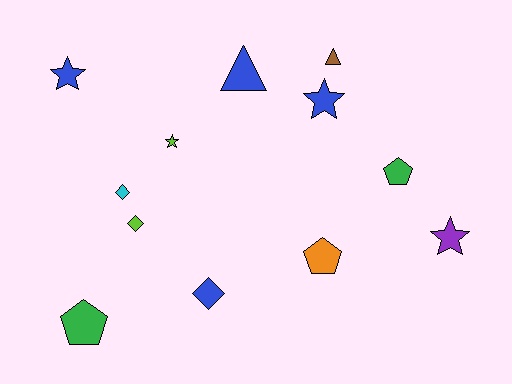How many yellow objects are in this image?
There are no yellow objects.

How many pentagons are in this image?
There are 3 pentagons.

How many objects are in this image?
There are 12 objects.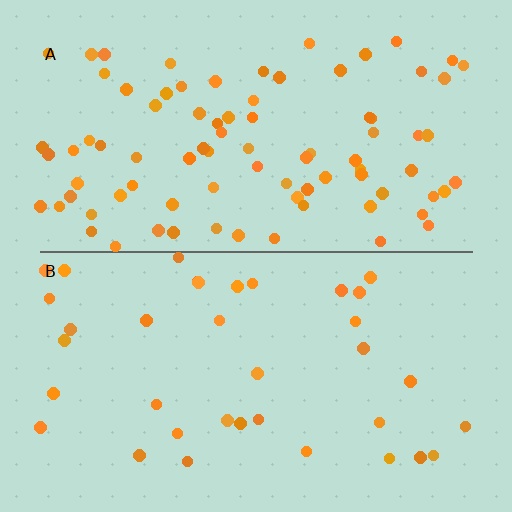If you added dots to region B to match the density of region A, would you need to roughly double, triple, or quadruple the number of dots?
Approximately double.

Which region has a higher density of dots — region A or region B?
A (the top).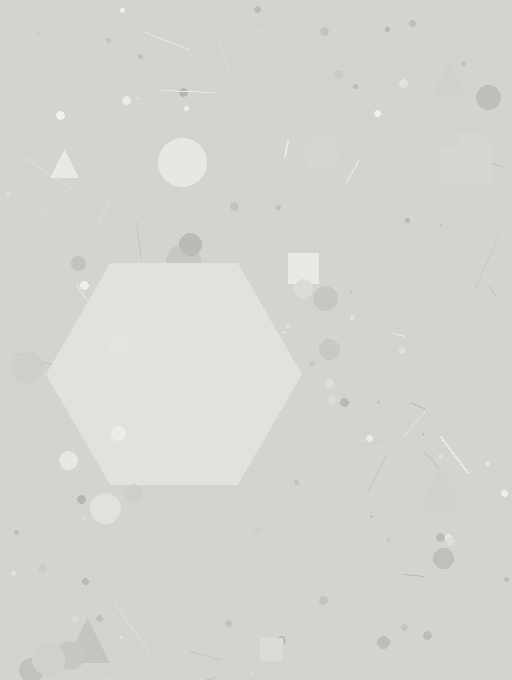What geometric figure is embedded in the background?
A hexagon is embedded in the background.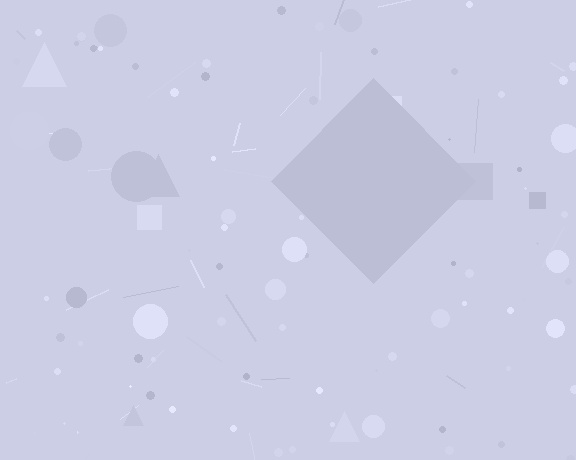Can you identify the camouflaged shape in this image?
The camouflaged shape is a diamond.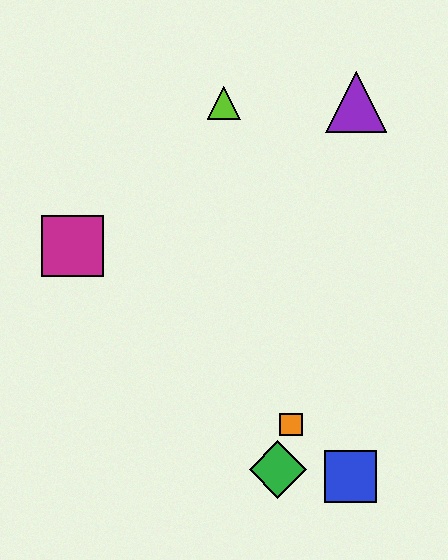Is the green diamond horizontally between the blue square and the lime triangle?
Yes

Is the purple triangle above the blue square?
Yes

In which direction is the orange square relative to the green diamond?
The orange square is above the green diamond.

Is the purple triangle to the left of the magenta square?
No